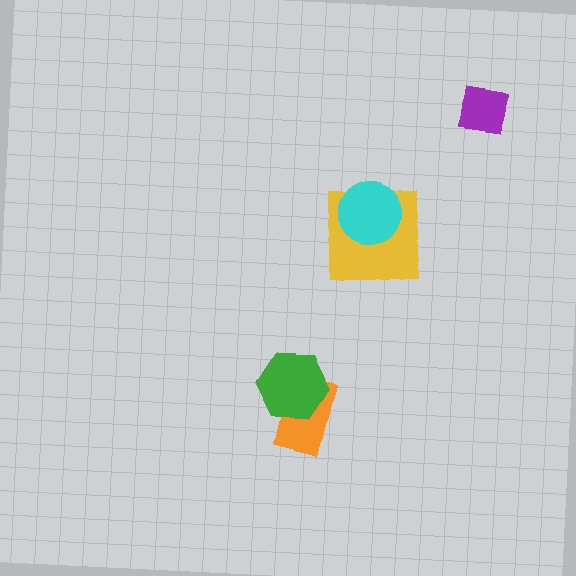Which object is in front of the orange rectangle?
The green hexagon is in front of the orange rectangle.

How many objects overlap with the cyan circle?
1 object overlaps with the cyan circle.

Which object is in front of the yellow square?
The cyan circle is in front of the yellow square.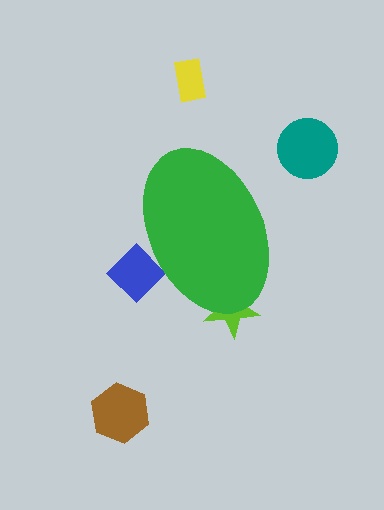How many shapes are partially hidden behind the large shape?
2 shapes are partially hidden.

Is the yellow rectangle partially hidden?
No, the yellow rectangle is fully visible.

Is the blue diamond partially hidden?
Yes, the blue diamond is partially hidden behind the green ellipse.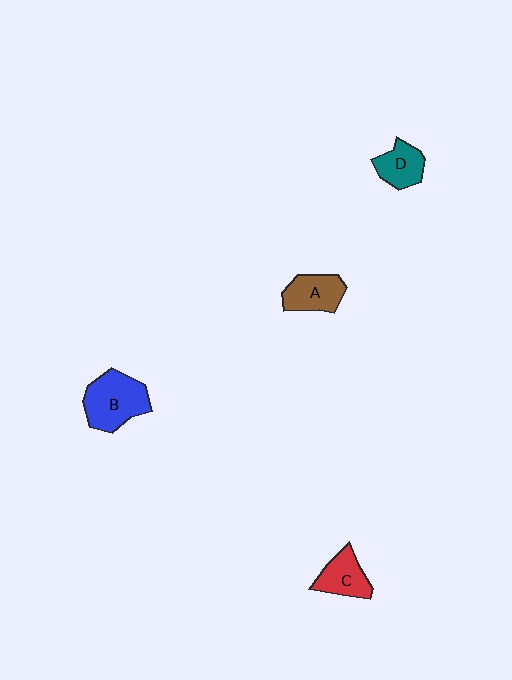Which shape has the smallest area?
Shape D (teal).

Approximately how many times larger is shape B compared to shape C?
Approximately 1.6 times.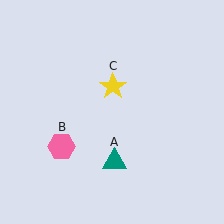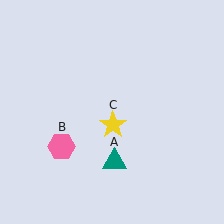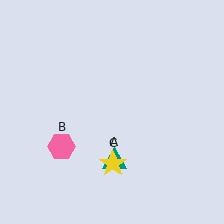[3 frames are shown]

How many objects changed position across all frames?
1 object changed position: yellow star (object C).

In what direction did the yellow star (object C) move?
The yellow star (object C) moved down.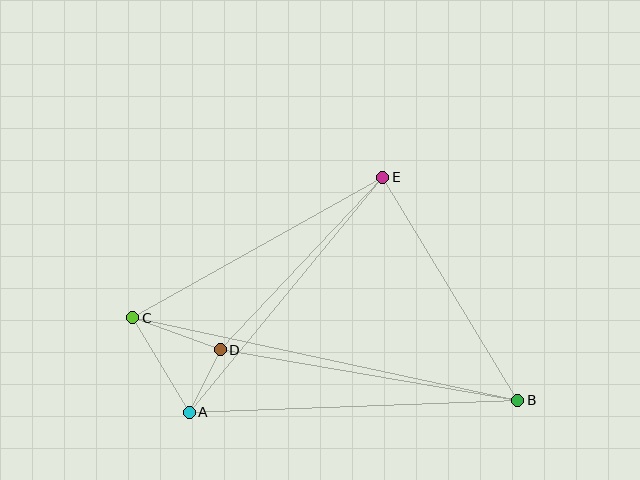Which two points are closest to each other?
Points A and D are closest to each other.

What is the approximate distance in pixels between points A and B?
The distance between A and B is approximately 329 pixels.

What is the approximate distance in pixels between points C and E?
The distance between C and E is approximately 287 pixels.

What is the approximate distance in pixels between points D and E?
The distance between D and E is approximately 237 pixels.